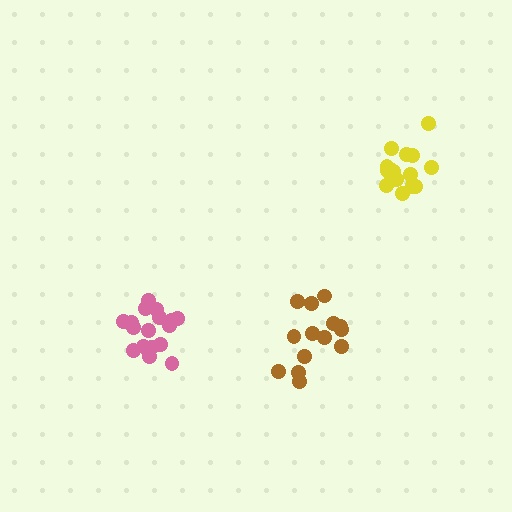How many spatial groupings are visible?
There are 3 spatial groupings.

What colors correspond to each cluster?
The clusters are colored: pink, brown, yellow.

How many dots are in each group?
Group 1: 17 dots, Group 2: 14 dots, Group 3: 18 dots (49 total).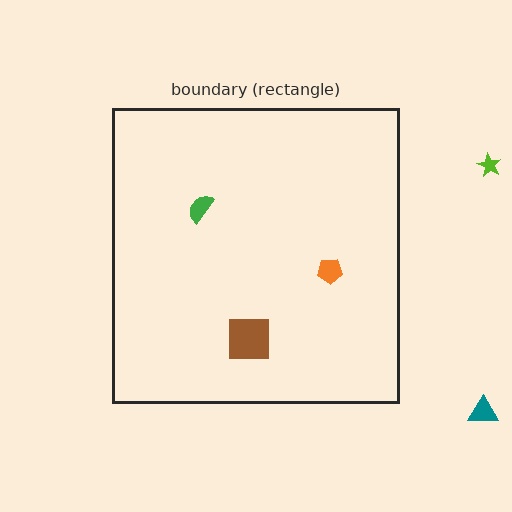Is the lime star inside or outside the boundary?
Outside.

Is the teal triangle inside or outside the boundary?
Outside.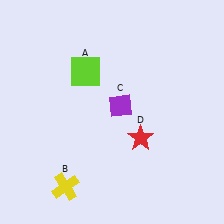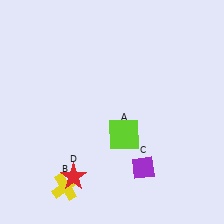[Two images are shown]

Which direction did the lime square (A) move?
The lime square (A) moved down.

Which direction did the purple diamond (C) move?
The purple diamond (C) moved down.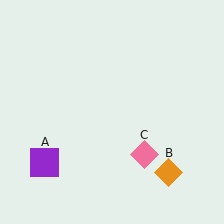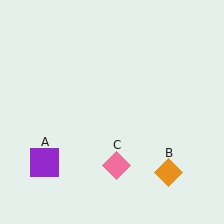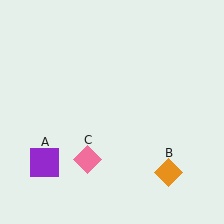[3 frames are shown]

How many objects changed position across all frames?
1 object changed position: pink diamond (object C).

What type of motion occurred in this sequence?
The pink diamond (object C) rotated clockwise around the center of the scene.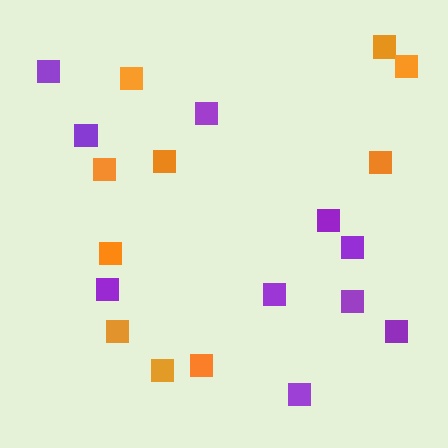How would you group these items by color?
There are 2 groups: one group of purple squares (10) and one group of orange squares (10).